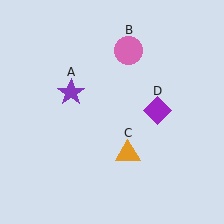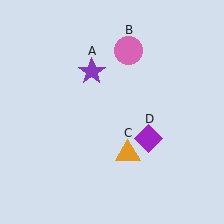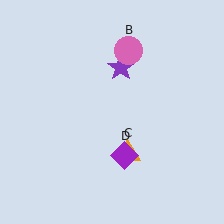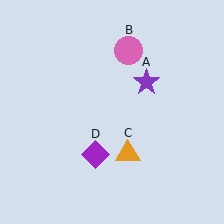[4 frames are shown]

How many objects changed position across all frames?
2 objects changed position: purple star (object A), purple diamond (object D).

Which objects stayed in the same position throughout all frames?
Pink circle (object B) and orange triangle (object C) remained stationary.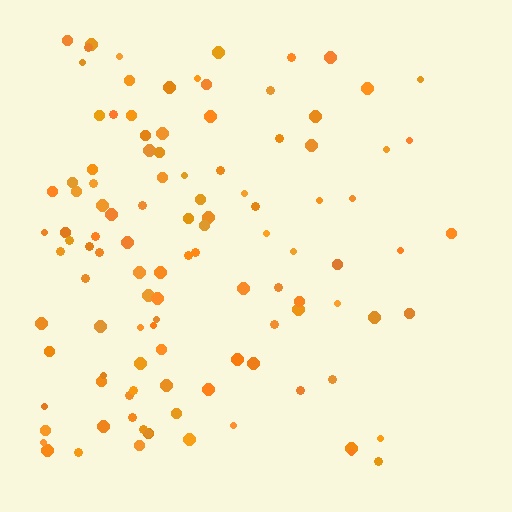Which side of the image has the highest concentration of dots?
The left.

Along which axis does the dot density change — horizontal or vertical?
Horizontal.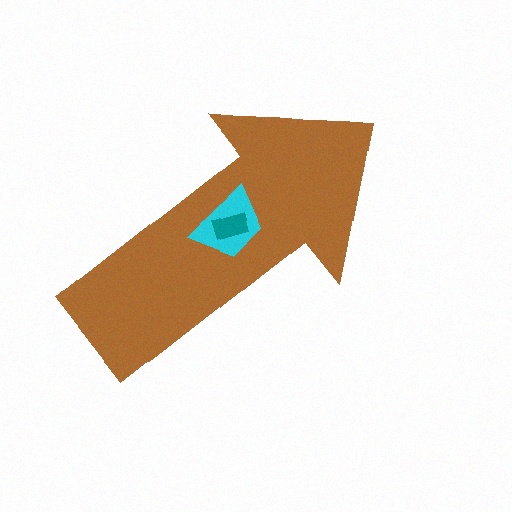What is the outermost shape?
The brown arrow.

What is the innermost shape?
The teal rectangle.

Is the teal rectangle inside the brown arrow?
Yes.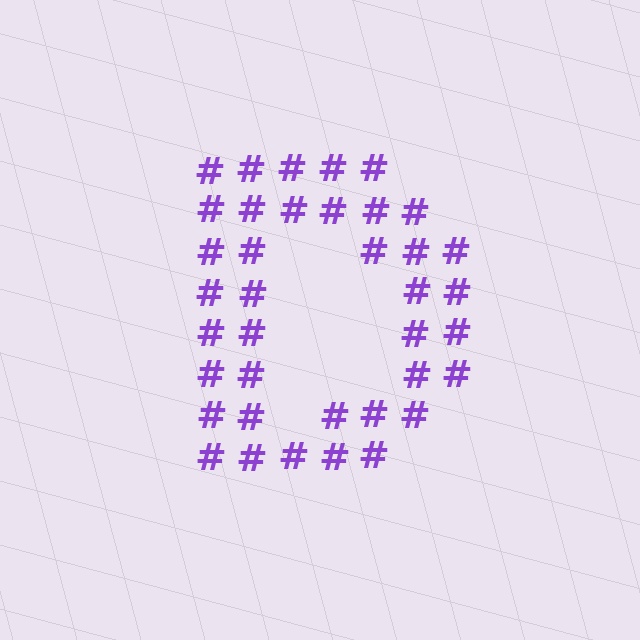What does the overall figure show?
The overall figure shows the letter D.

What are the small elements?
The small elements are hash symbols.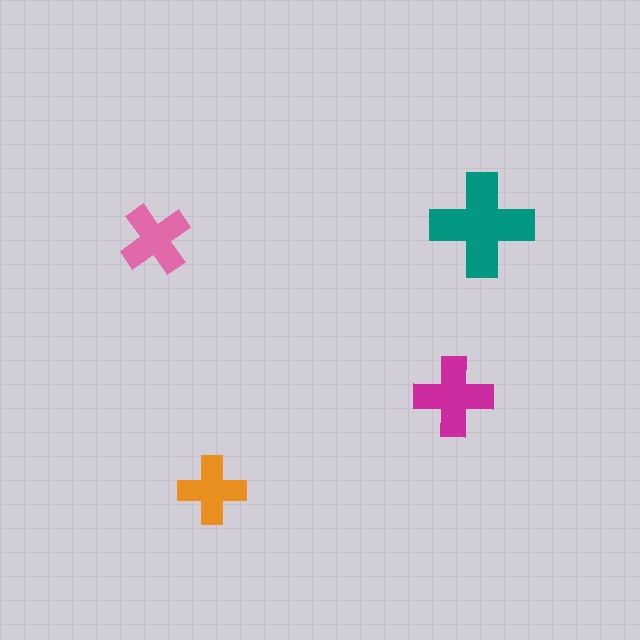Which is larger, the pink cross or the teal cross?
The teal one.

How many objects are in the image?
There are 4 objects in the image.